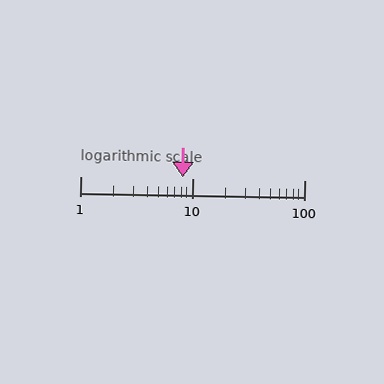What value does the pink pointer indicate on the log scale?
The pointer indicates approximately 8.2.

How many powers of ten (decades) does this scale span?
The scale spans 2 decades, from 1 to 100.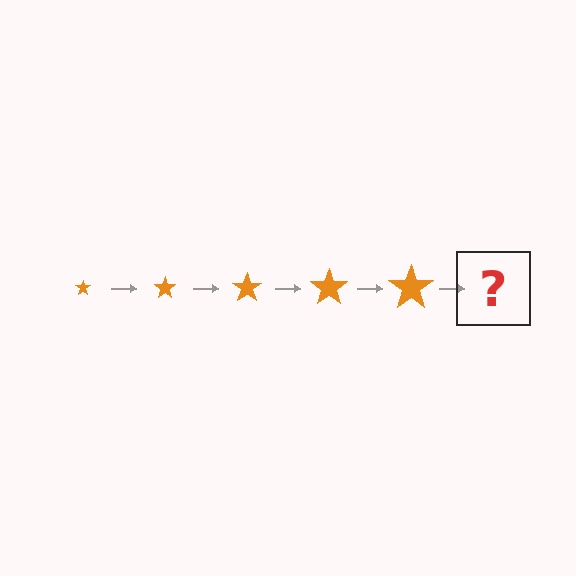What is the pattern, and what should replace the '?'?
The pattern is that the star gets progressively larger each step. The '?' should be an orange star, larger than the previous one.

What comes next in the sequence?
The next element should be an orange star, larger than the previous one.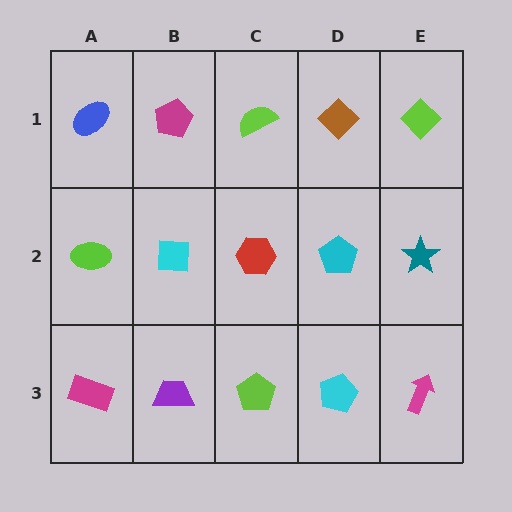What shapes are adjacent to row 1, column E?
A teal star (row 2, column E), a brown diamond (row 1, column D).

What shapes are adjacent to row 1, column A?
A lime ellipse (row 2, column A), a magenta pentagon (row 1, column B).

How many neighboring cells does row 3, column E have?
2.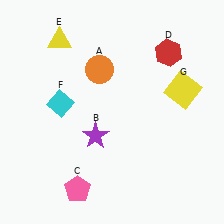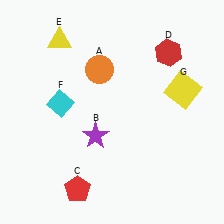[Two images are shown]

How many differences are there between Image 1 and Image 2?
There is 1 difference between the two images.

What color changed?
The pentagon (C) changed from pink in Image 1 to red in Image 2.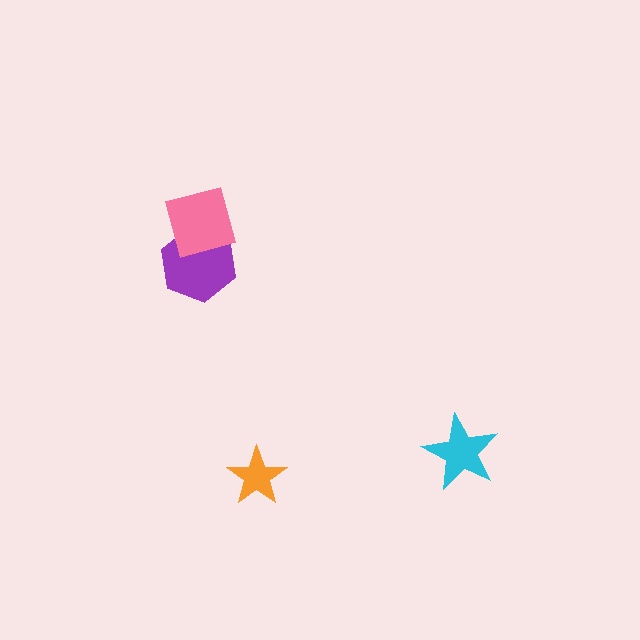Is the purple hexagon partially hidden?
Yes, it is partially covered by another shape.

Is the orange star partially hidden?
No, no other shape covers it.